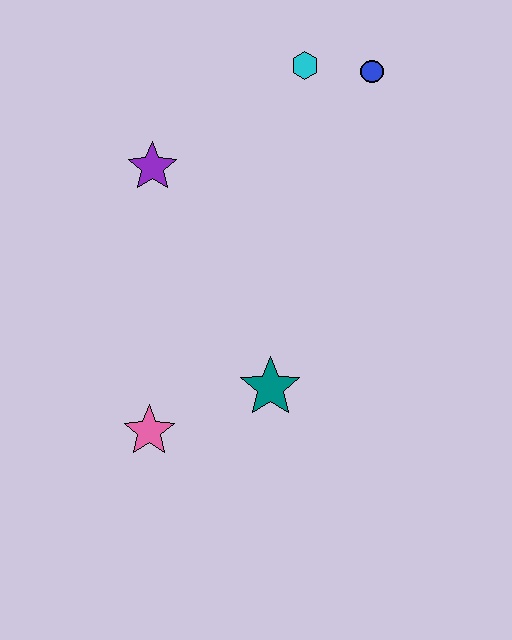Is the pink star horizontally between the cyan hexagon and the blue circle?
No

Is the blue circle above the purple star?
Yes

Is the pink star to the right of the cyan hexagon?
No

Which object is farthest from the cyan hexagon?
The pink star is farthest from the cyan hexagon.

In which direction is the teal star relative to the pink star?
The teal star is to the right of the pink star.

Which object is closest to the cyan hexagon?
The blue circle is closest to the cyan hexagon.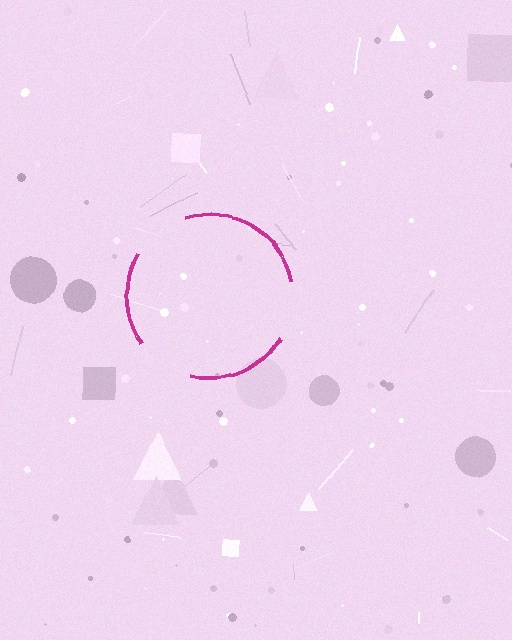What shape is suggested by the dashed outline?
The dashed outline suggests a circle.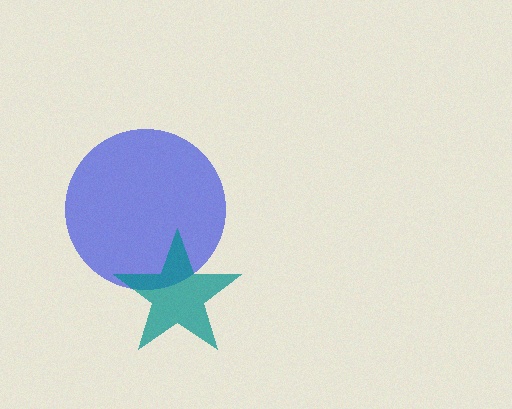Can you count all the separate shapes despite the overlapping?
Yes, there are 2 separate shapes.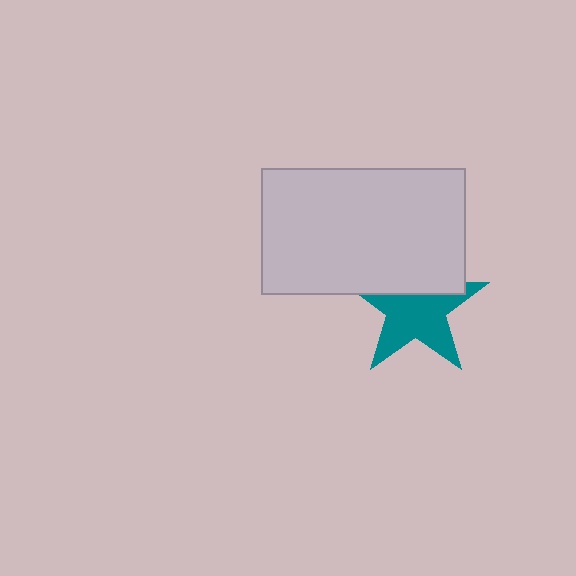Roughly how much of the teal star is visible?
About half of it is visible (roughly 64%).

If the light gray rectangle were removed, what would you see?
You would see the complete teal star.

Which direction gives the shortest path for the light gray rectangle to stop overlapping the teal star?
Moving up gives the shortest separation.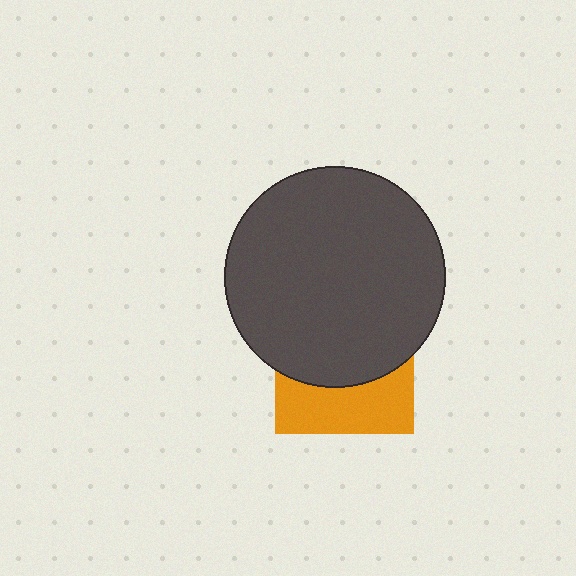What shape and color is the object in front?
The object in front is a dark gray circle.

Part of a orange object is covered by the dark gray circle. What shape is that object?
It is a square.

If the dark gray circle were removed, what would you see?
You would see the complete orange square.